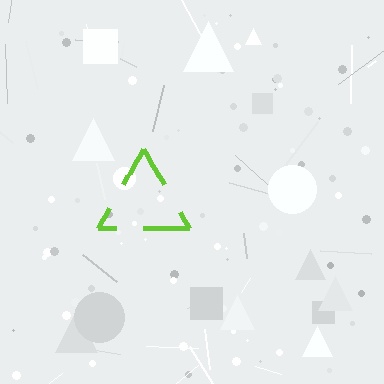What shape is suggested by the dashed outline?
The dashed outline suggests a triangle.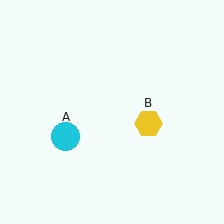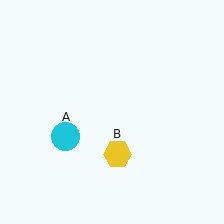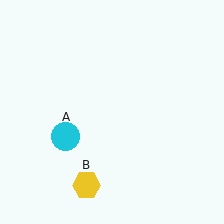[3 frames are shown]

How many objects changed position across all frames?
1 object changed position: yellow hexagon (object B).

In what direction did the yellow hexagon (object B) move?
The yellow hexagon (object B) moved down and to the left.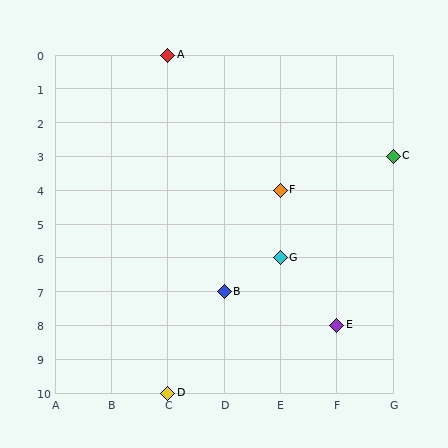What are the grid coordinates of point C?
Point C is at grid coordinates (G, 3).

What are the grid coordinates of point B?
Point B is at grid coordinates (D, 7).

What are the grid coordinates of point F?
Point F is at grid coordinates (E, 4).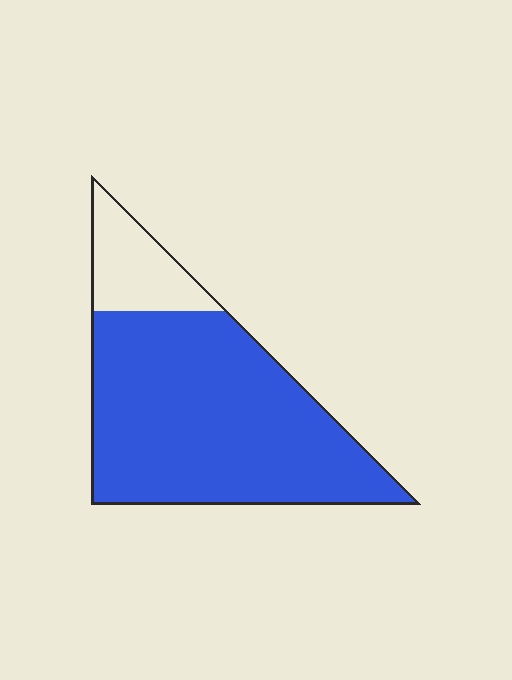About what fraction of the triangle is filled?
About five sixths (5/6).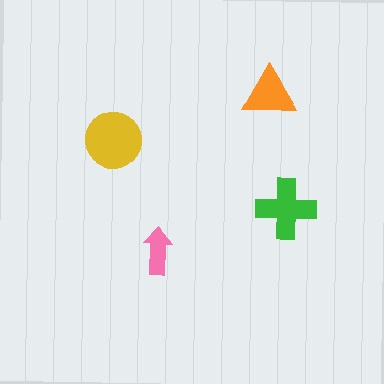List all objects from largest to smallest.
The yellow circle, the green cross, the orange triangle, the pink arrow.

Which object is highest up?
The orange triangle is topmost.